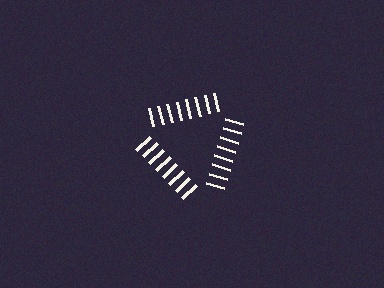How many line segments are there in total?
24 — 8 along each of the 3 edges.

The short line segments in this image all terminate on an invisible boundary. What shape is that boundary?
An illusory triangle — the line segments terminate on its edges but no continuous stroke is drawn.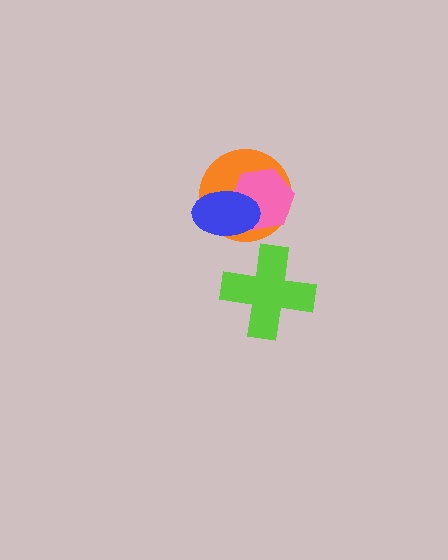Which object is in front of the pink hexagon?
The blue ellipse is in front of the pink hexagon.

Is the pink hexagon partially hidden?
Yes, it is partially covered by another shape.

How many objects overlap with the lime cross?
0 objects overlap with the lime cross.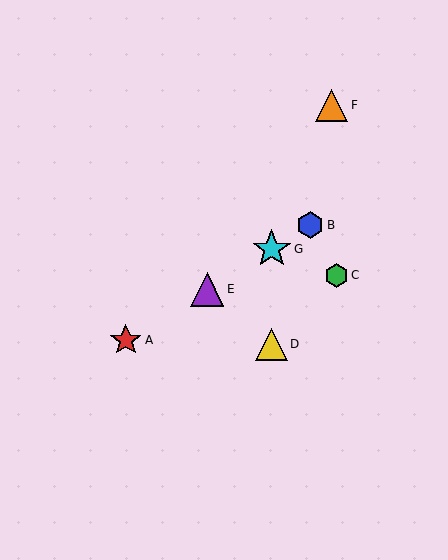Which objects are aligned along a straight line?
Objects A, B, E, G are aligned along a straight line.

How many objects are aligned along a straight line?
4 objects (A, B, E, G) are aligned along a straight line.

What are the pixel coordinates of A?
Object A is at (126, 340).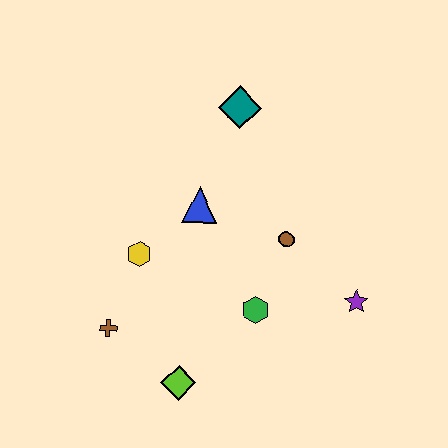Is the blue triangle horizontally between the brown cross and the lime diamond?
No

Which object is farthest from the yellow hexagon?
The purple star is farthest from the yellow hexagon.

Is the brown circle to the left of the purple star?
Yes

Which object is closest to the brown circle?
The green hexagon is closest to the brown circle.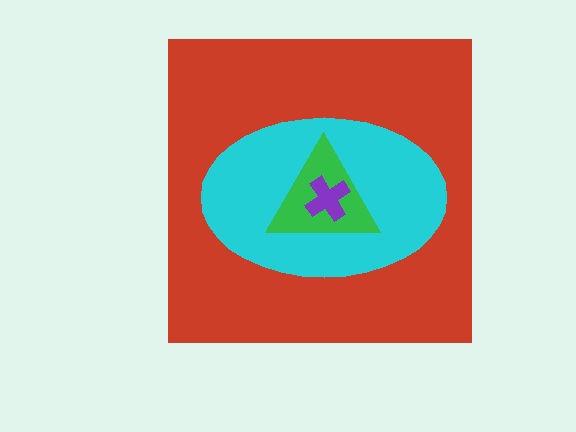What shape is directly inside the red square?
The cyan ellipse.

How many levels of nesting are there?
4.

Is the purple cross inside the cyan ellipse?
Yes.